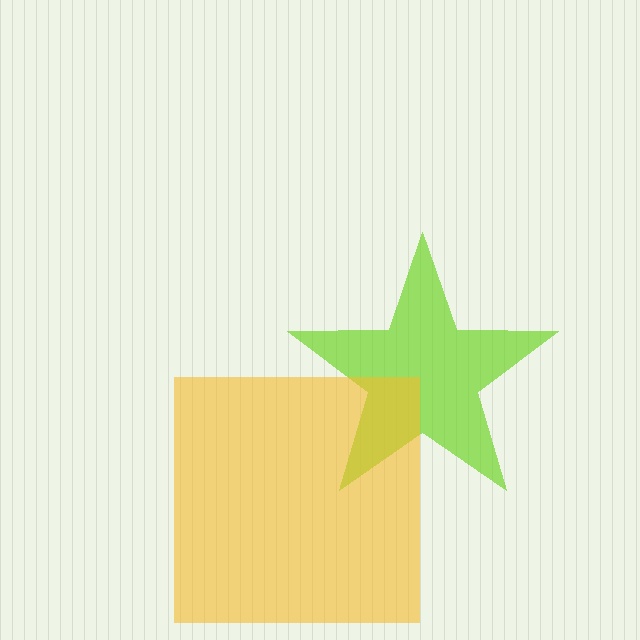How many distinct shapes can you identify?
There are 2 distinct shapes: a lime star, a yellow square.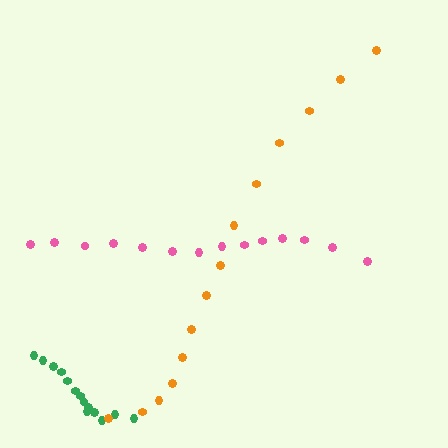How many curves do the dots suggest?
There are 3 distinct paths.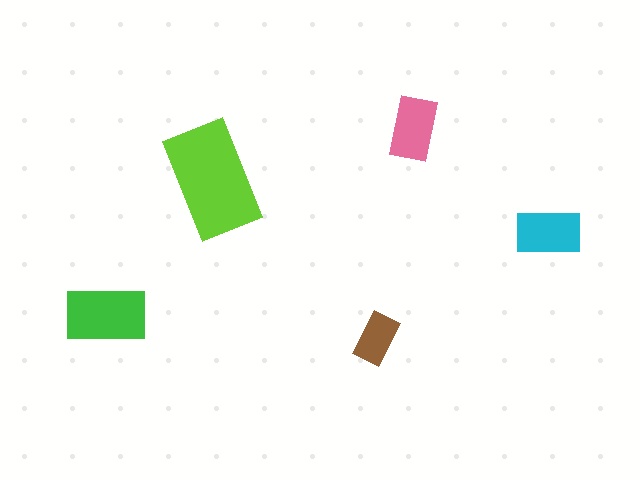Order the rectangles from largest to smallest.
the lime one, the green one, the cyan one, the pink one, the brown one.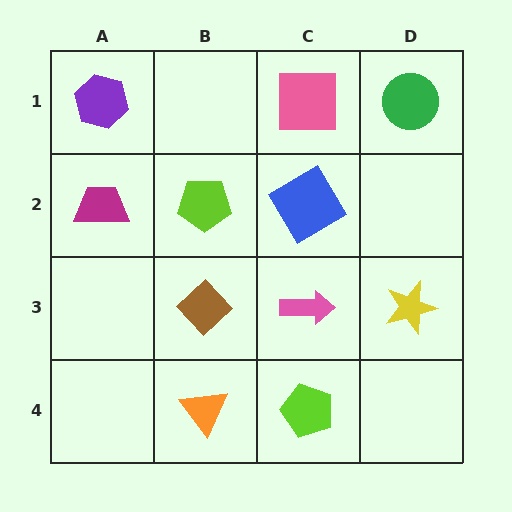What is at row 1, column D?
A green circle.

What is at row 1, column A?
A purple hexagon.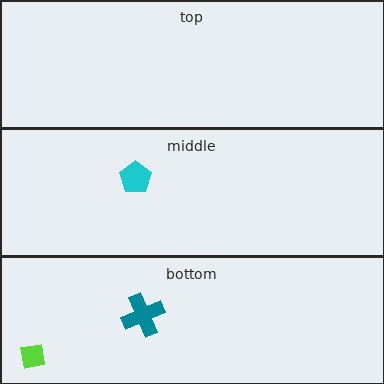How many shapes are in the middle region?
1.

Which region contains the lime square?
The bottom region.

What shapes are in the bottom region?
The teal cross, the lime square.